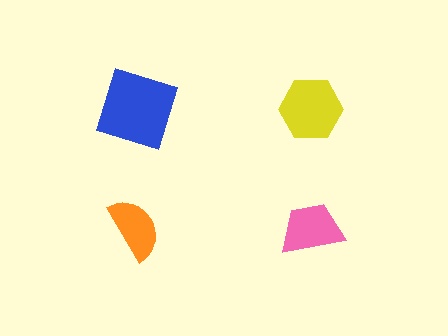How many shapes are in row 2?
2 shapes.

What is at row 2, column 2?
A pink trapezoid.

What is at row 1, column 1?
A blue square.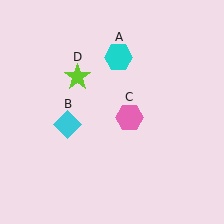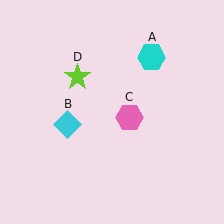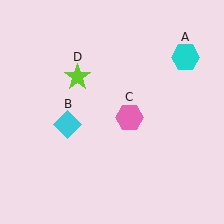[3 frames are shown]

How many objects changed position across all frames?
1 object changed position: cyan hexagon (object A).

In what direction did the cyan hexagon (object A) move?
The cyan hexagon (object A) moved right.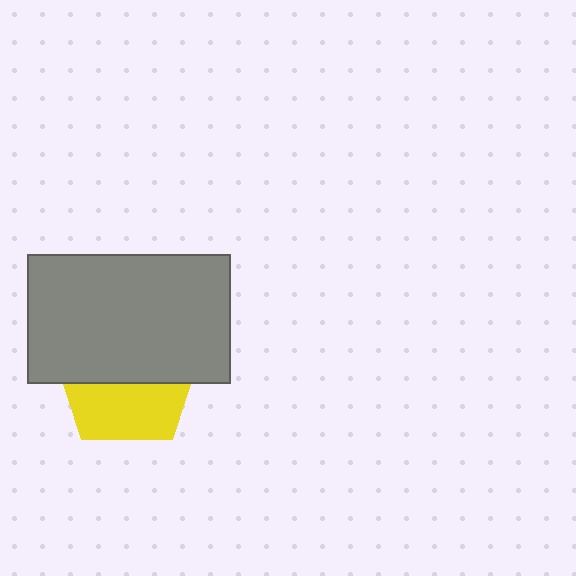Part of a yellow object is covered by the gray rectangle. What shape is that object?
It is a pentagon.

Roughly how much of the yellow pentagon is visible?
A small part of it is visible (roughly 43%).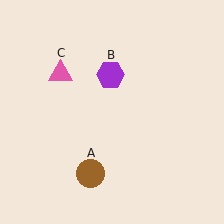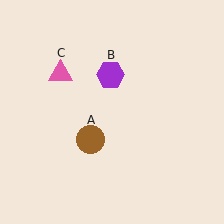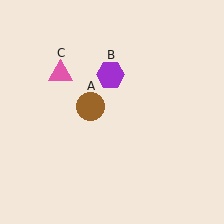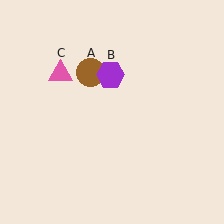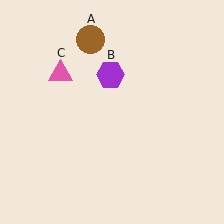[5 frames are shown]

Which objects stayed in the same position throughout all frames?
Purple hexagon (object B) and pink triangle (object C) remained stationary.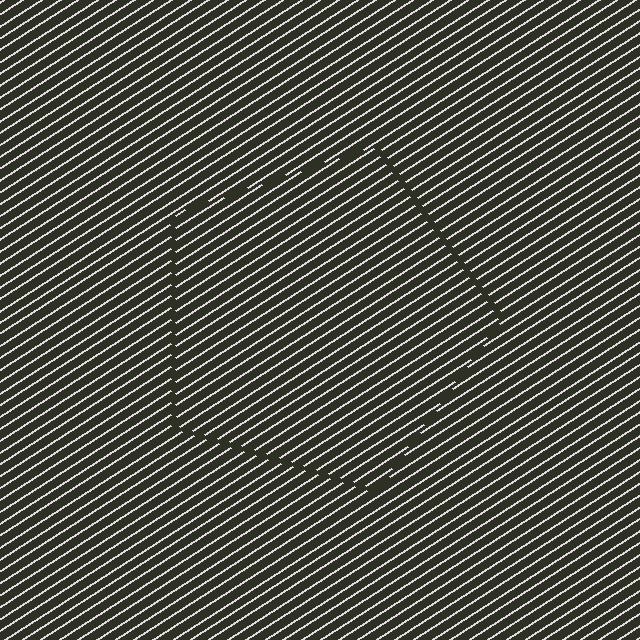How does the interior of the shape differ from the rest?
The interior of the shape contains the same grating, shifted by half a period — the contour is defined by the phase discontinuity where line-ends from the inner and outer gratings abut.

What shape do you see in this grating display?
An illusory pentagon. The interior of the shape contains the same grating, shifted by half a period — the contour is defined by the phase discontinuity where line-ends from the inner and outer gratings abut.